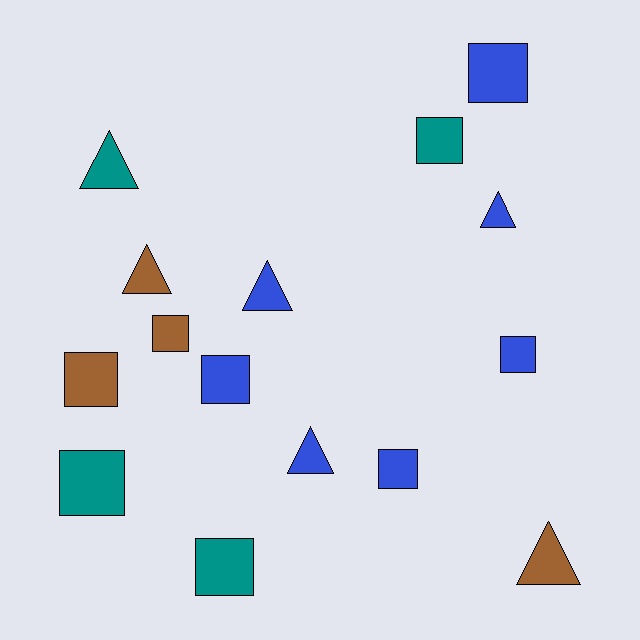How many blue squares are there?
There are 4 blue squares.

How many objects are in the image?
There are 15 objects.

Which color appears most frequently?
Blue, with 7 objects.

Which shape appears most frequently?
Square, with 9 objects.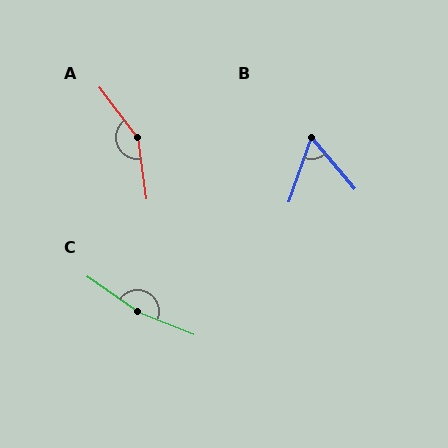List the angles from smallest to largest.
B (60°), A (151°), C (166°).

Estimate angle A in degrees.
Approximately 151 degrees.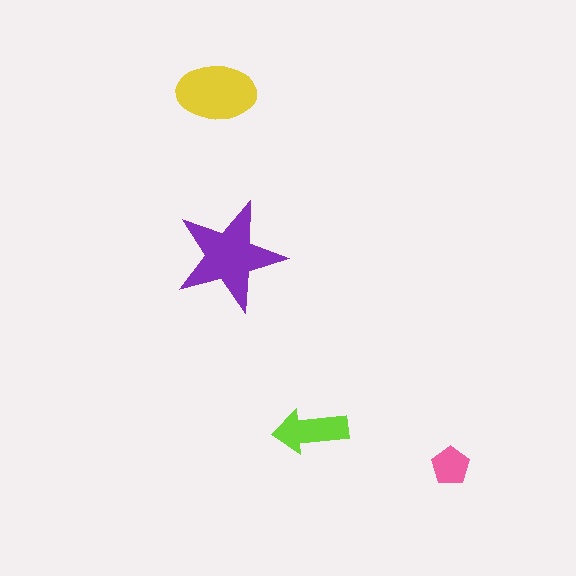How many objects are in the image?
There are 4 objects in the image.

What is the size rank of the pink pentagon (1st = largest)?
4th.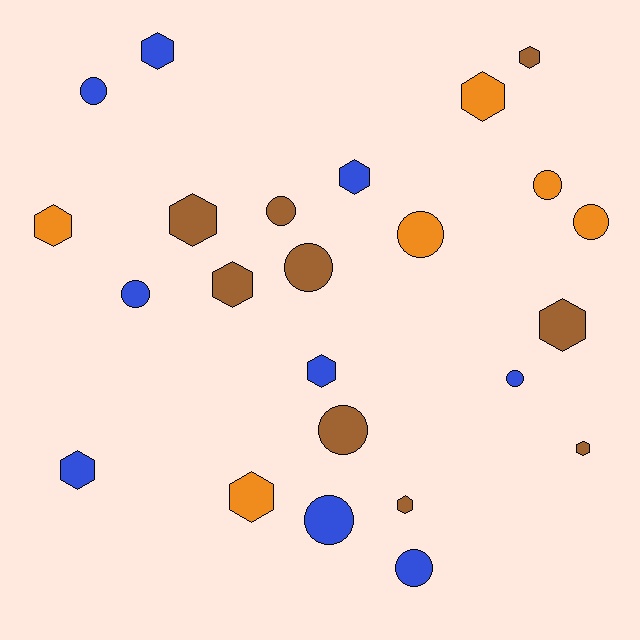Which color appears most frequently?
Blue, with 9 objects.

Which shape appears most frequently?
Hexagon, with 13 objects.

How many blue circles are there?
There are 5 blue circles.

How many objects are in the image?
There are 24 objects.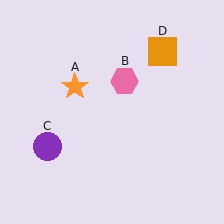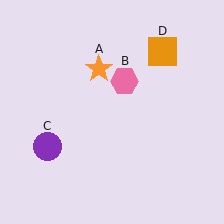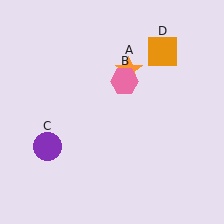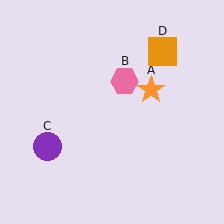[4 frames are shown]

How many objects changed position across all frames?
1 object changed position: orange star (object A).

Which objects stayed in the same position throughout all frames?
Pink hexagon (object B) and purple circle (object C) and orange square (object D) remained stationary.